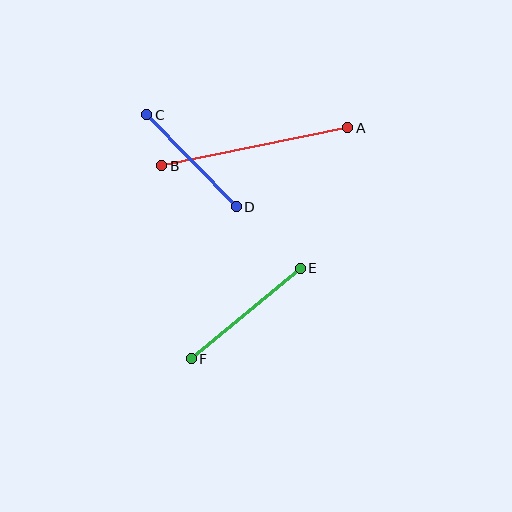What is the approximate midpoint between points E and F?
The midpoint is at approximately (246, 313) pixels.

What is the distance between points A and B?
The distance is approximately 190 pixels.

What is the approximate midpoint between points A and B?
The midpoint is at approximately (255, 147) pixels.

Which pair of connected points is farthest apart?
Points A and B are farthest apart.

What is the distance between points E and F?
The distance is approximately 142 pixels.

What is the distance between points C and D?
The distance is approximately 129 pixels.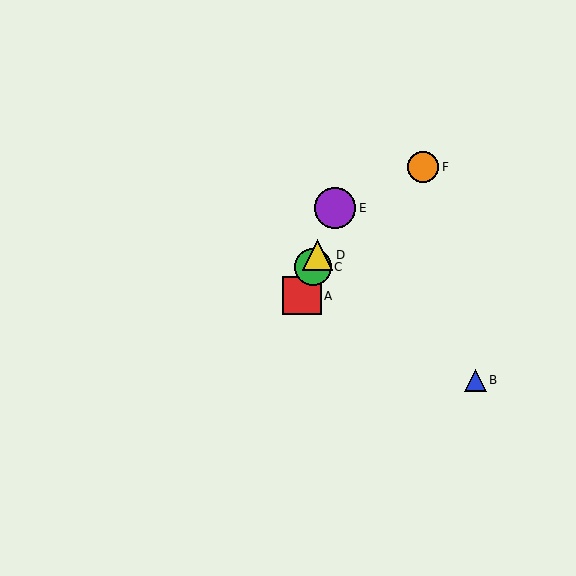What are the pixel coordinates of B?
Object B is at (475, 380).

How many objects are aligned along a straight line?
4 objects (A, C, D, E) are aligned along a straight line.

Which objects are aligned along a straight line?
Objects A, C, D, E are aligned along a straight line.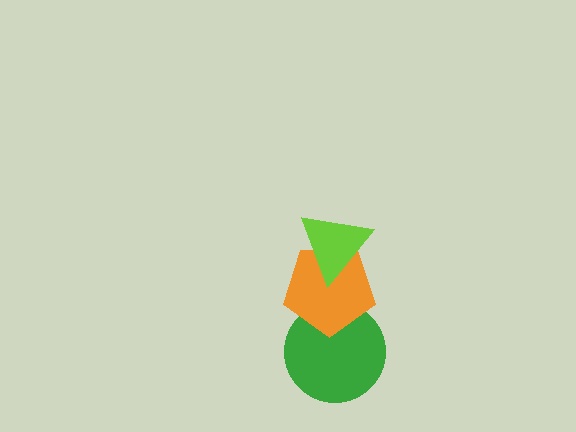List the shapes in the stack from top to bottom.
From top to bottom: the lime triangle, the orange pentagon, the green circle.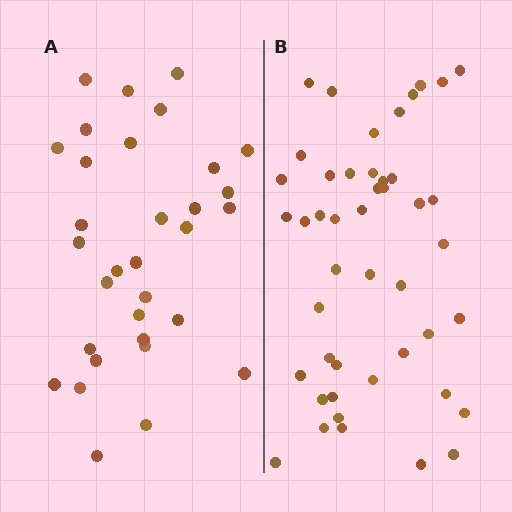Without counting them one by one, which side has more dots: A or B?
Region B (the right region) has more dots.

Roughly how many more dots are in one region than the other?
Region B has approximately 15 more dots than region A.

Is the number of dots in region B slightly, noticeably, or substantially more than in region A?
Region B has noticeably more, but not dramatically so. The ratio is roughly 1.4 to 1.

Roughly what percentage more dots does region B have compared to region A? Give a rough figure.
About 45% more.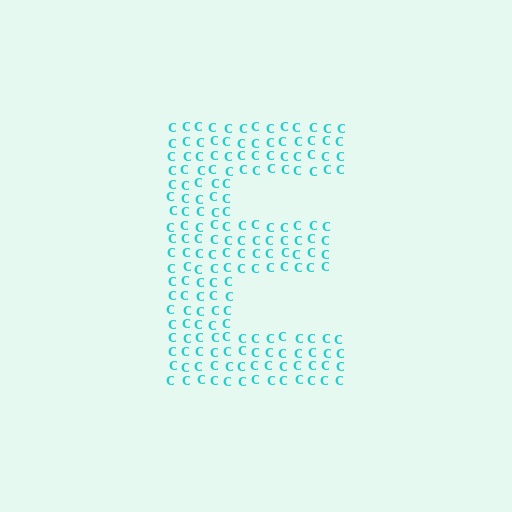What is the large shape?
The large shape is the letter E.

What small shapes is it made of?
It is made of small letter C's.